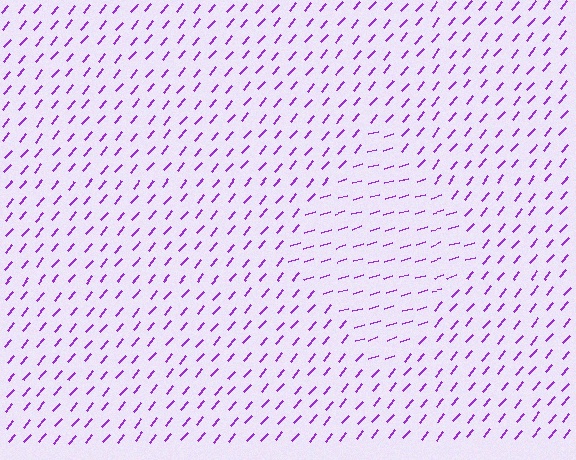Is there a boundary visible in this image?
Yes, there is a texture boundary formed by a change in line orientation.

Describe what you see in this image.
The image is filled with small purple line segments. A diamond region in the image has lines oriented differently from the surrounding lines, creating a visible texture boundary.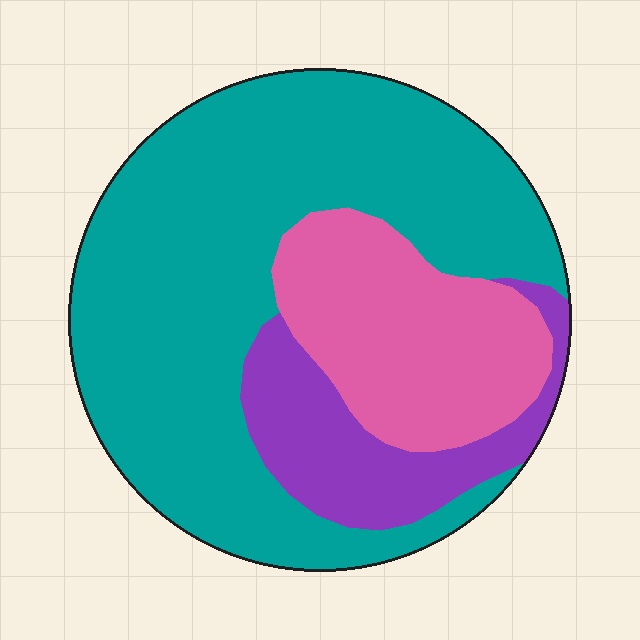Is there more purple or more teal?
Teal.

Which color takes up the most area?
Teal, at roughly 60%.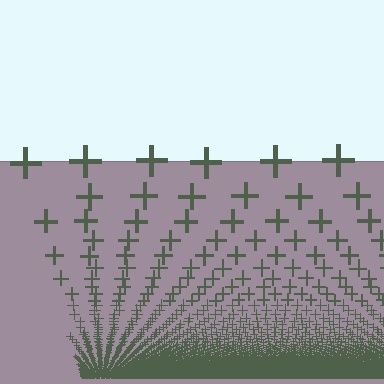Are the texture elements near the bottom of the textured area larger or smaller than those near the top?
Smaller. The gradient is inverted — elements near the bottom are smaller and denser.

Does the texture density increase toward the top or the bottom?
Density increases toward the bottom.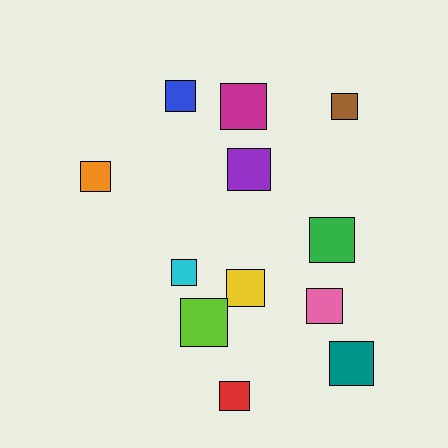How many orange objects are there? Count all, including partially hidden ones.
There is 1 orange object.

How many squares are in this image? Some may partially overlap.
There are 12 squares.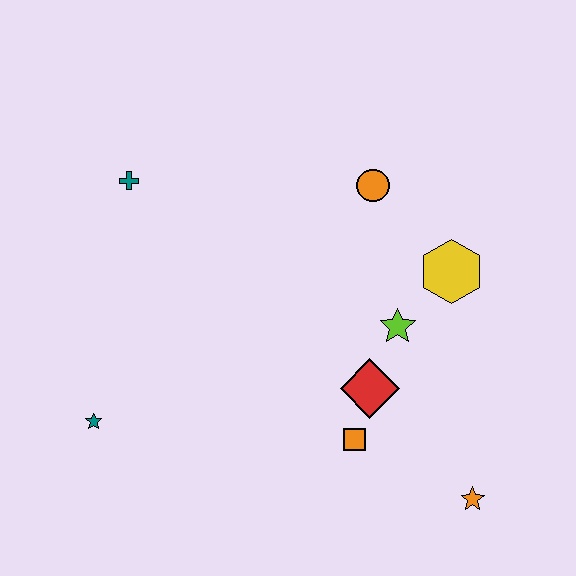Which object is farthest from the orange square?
The teal cross is farthest from the orange square.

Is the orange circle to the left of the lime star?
Yes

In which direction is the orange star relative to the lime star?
The orange star is below the lime star.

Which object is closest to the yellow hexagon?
The lime star is closest to the yellow hexagon.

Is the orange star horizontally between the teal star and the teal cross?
No